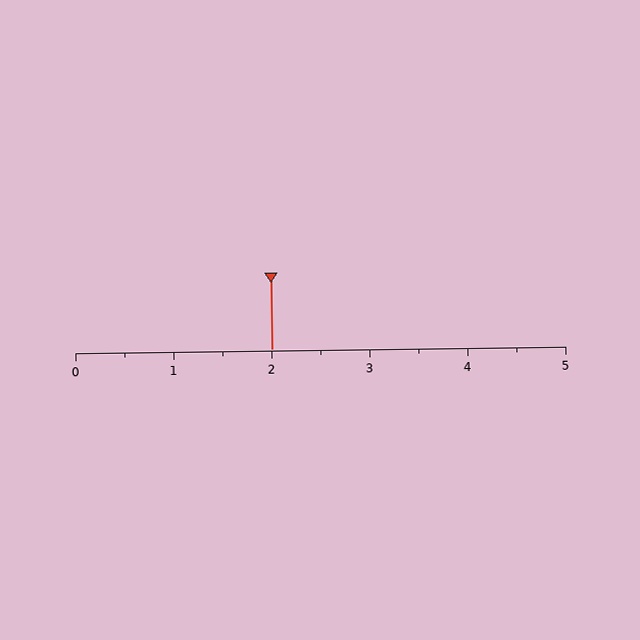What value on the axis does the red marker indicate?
The marker indicates approximately 2.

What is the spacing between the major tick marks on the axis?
The major ticks are spaced 1 apart.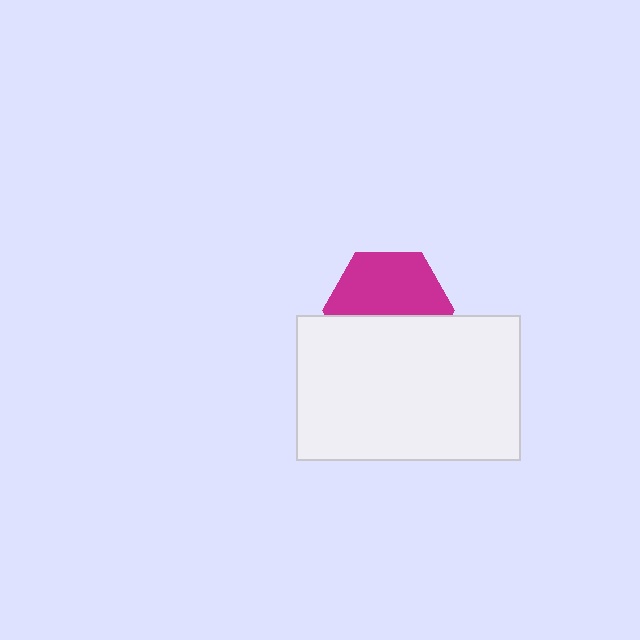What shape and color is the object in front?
The object in front is a white rectangle.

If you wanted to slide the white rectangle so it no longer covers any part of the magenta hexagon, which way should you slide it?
Slide it down — that is the most direct way to separate the two shapes.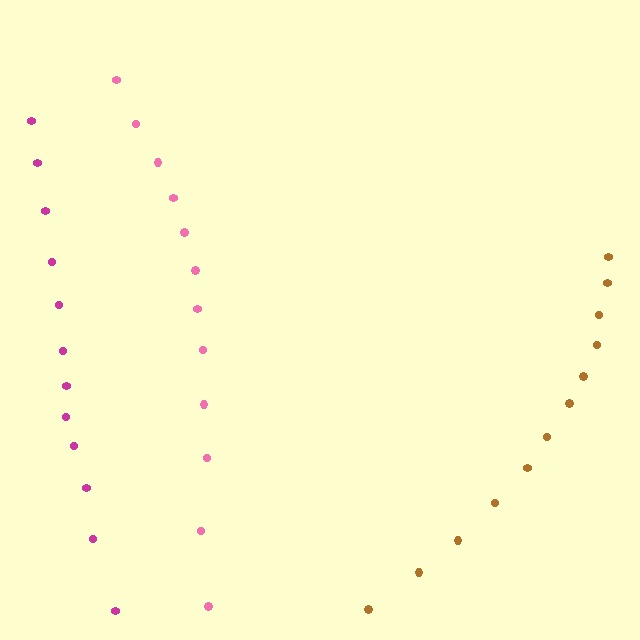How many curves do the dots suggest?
There are 3 distinct paths.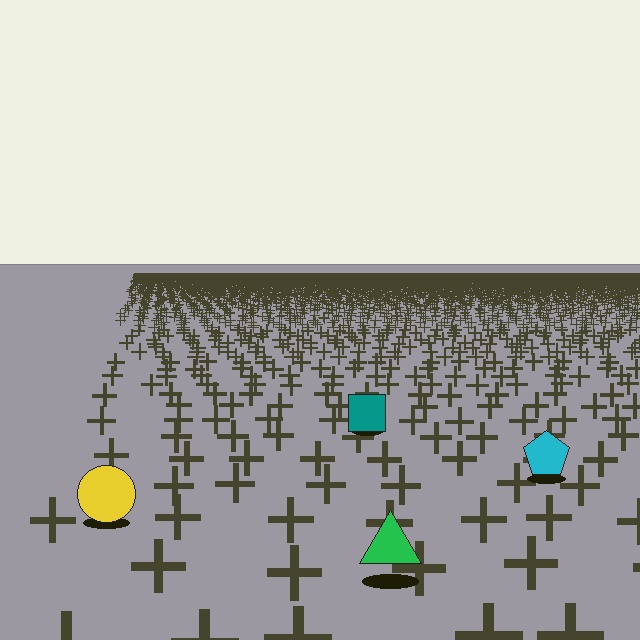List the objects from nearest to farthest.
From nearest to farthest: the green triangle, the yellow circle, the cyan pentagon, the teal square.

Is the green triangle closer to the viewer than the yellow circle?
Yes. The green triangle is closer — you can tell from the texture gradient: the ground texture is coarser near it.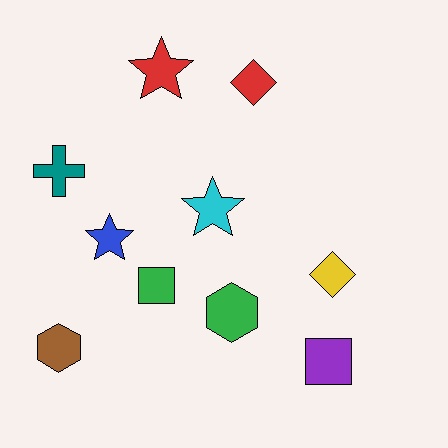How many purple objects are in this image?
There is 1 purple object.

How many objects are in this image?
There are 10 objects.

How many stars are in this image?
There are 3 stars.